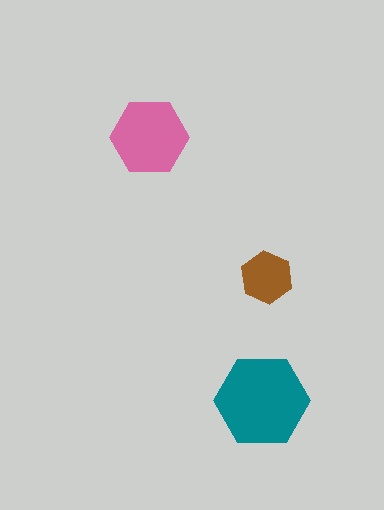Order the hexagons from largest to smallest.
the teal one, the pink one, the brown one.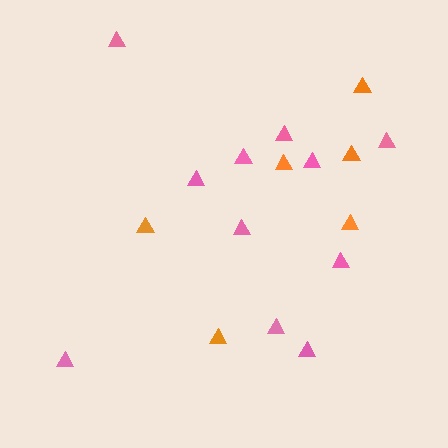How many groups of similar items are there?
There are 2 groups: one group of pink triangles (11) and one group of orange triangles (6).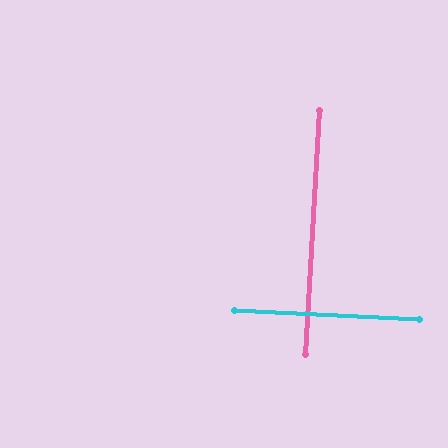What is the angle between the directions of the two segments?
Approximately 89 degrees.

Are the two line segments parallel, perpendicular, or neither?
Perpendicular — they meet at approximately 89°.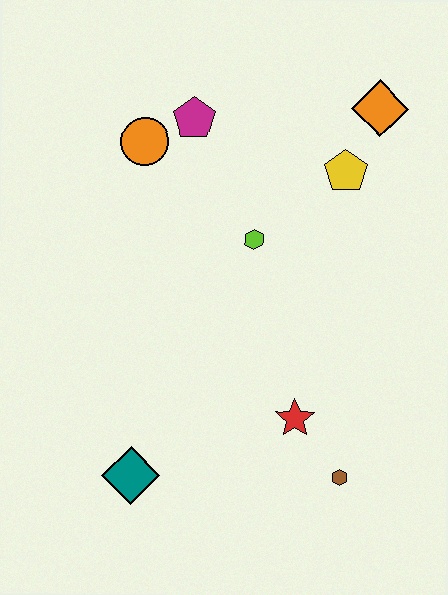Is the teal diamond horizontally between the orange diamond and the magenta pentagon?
No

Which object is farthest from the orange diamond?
The teal diamond is farthest from the orange diamond.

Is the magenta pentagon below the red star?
No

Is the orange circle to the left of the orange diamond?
Yes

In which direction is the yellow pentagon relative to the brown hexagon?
The yellow pentagon is above the brown hexagon.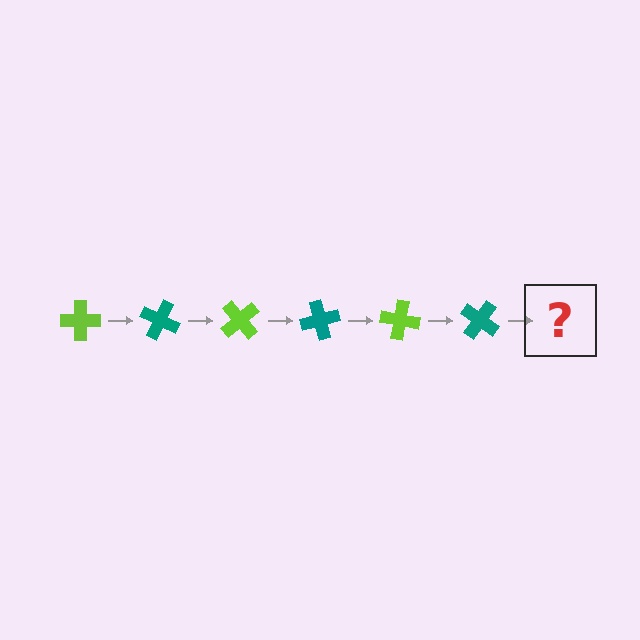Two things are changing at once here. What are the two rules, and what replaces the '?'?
The two rules are that it rotates 25 degrees each step and the color cycles through lime and teal. The '?' should be a lime cross, rotated 150 degrees from the start.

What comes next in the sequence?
The next element should be a lime cross, rotated 150 degrees from the start.